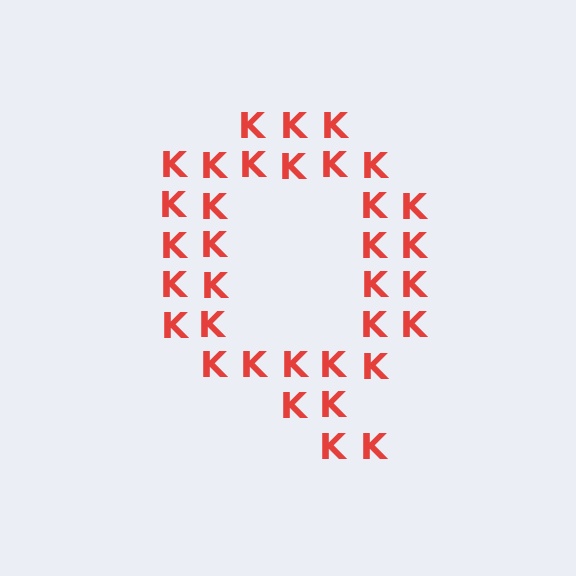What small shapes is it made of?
It is made of small letter K's.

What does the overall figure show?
The overall figure shows the letter Q.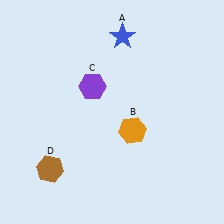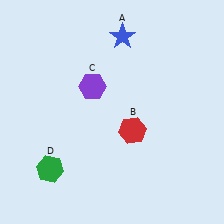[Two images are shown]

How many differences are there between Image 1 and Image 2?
There are 2 differences between the two images.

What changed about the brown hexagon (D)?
In Image 1, D is brown. In Image 2, it changed to green.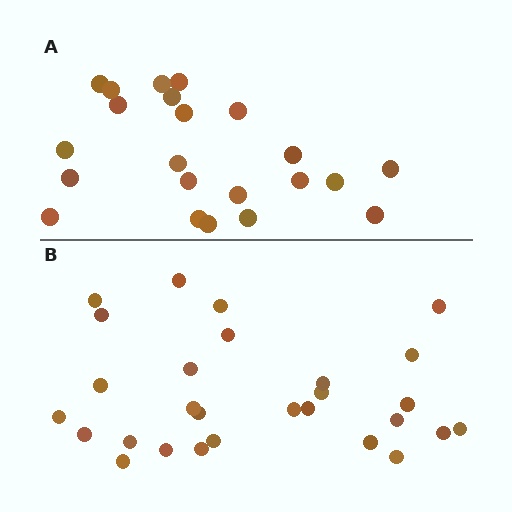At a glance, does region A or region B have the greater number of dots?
Region B (the bottom region) has more dots.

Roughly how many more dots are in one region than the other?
Region B has about 6 more dots than region A.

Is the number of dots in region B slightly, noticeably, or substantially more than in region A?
Region B has noticeably more, but not dramatically so. The ratio is roughly 1.3 to 1.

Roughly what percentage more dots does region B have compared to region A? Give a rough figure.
About 25% more.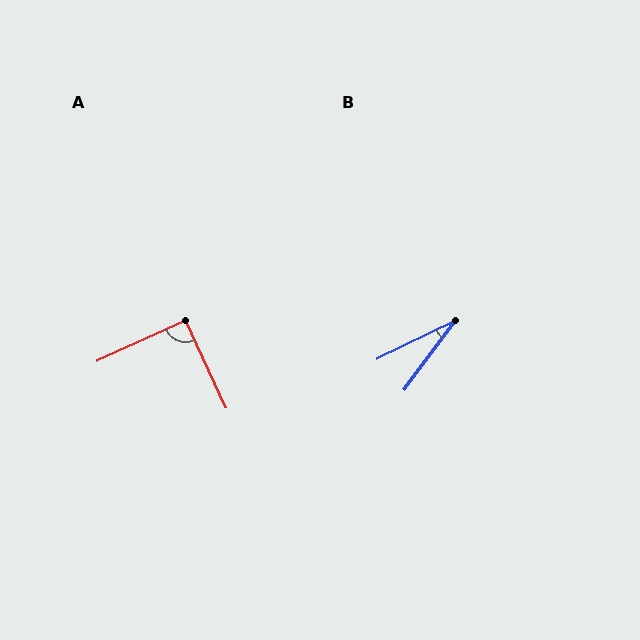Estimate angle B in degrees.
Approximately 27 degrees.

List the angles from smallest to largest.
B (27°), A (90°).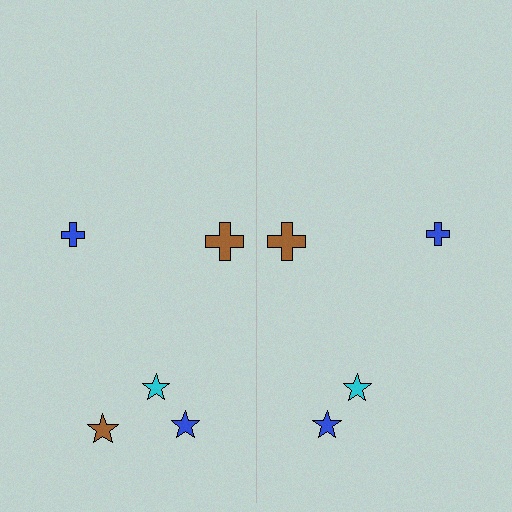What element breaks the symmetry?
A brown star is missing from the right side.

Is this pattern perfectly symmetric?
No, the pattern is not perfectly symmetric. A brown star is missing from the right side.